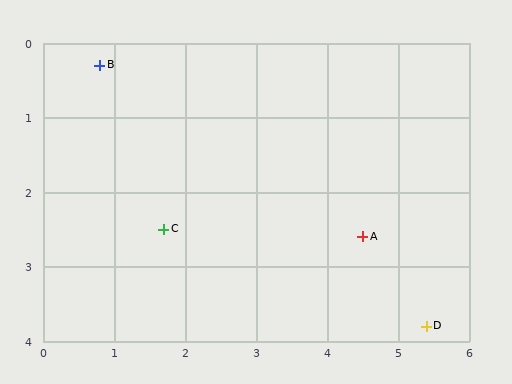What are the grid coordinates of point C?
Point C is at approximately (1.7, 2.5).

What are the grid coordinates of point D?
Point D is at approximately (5.4, 3.8).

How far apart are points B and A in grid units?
Points B and A are about 4.4 grid units apart.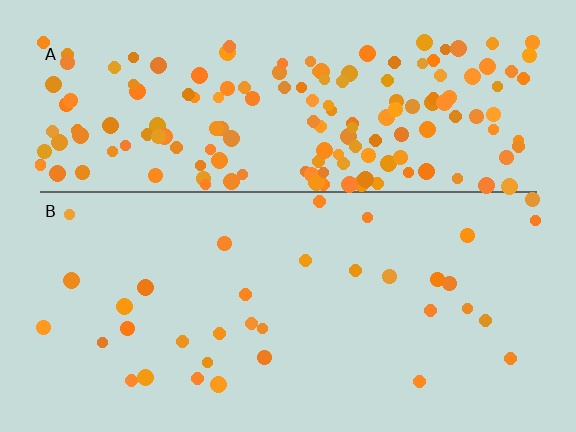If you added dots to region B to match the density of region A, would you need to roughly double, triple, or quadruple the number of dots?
Approximately quadruple.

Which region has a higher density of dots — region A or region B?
A (the top).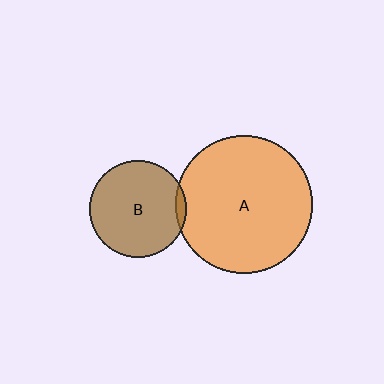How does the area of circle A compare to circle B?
Approximately 2.0 times.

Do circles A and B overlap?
Yes.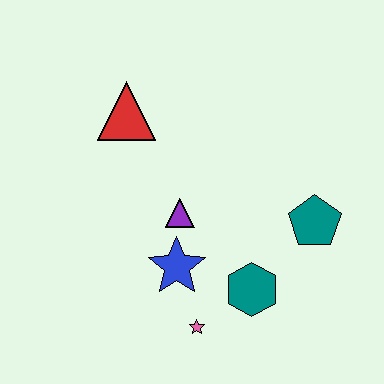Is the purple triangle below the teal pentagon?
No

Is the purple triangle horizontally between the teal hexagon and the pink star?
No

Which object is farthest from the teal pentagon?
The red triangle is farthest from the teal pentagon.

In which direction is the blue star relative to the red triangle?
The blue star is below the red triangle.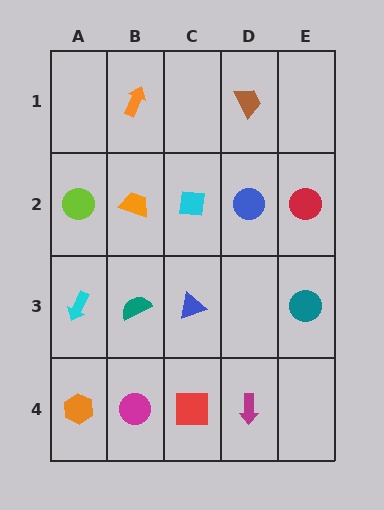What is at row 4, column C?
A red square.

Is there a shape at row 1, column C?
No, that cell is empty.